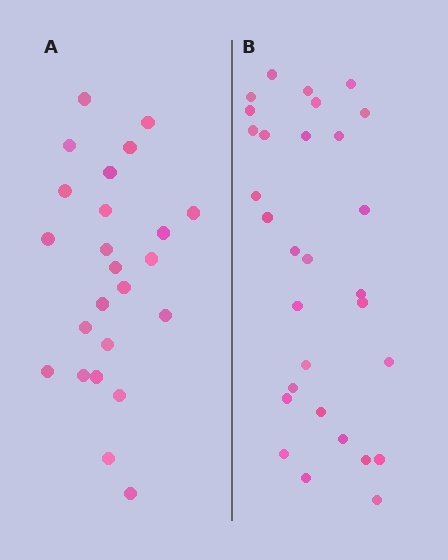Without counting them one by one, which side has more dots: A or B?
Region B (the right region) has more dots.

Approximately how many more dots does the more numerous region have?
Region B has about 6 more dots than region A.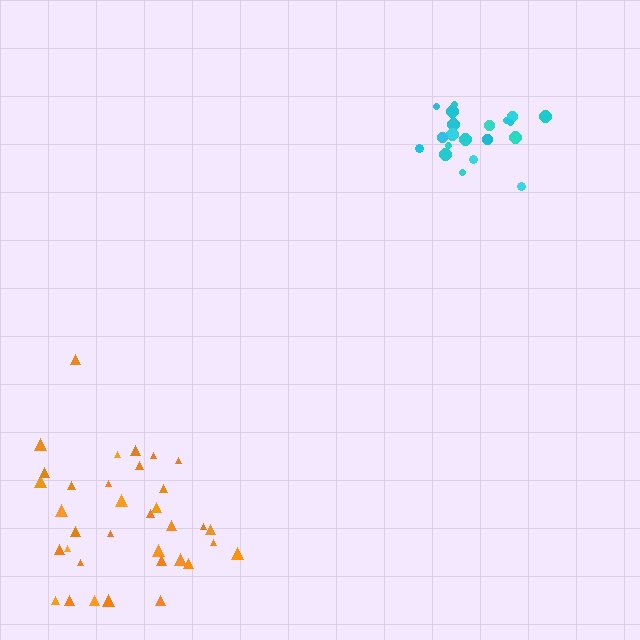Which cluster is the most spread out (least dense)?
Orange.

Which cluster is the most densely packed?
Cyan.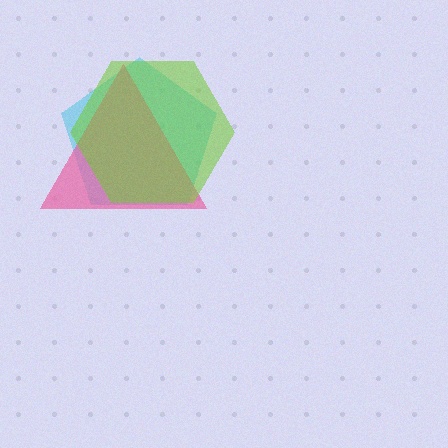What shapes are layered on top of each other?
The layered shapes are: a cyan pentagon, a pink triangle, a lime hexagon.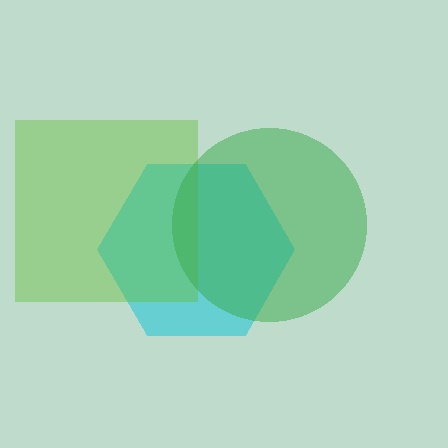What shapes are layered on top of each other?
The layered shapes are: a cyan hexagon, a lime square, a green circle.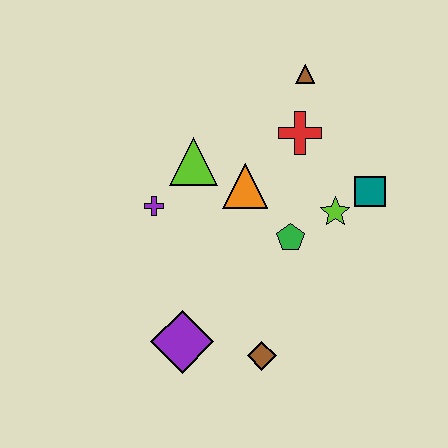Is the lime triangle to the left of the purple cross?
No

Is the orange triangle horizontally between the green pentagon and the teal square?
No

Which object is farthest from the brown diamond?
The brown triangle is farthest from the brown diamond.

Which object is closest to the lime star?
The teal square is closest to the lime star.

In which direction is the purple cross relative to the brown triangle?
The purple cross is to the left of the brown triangle.